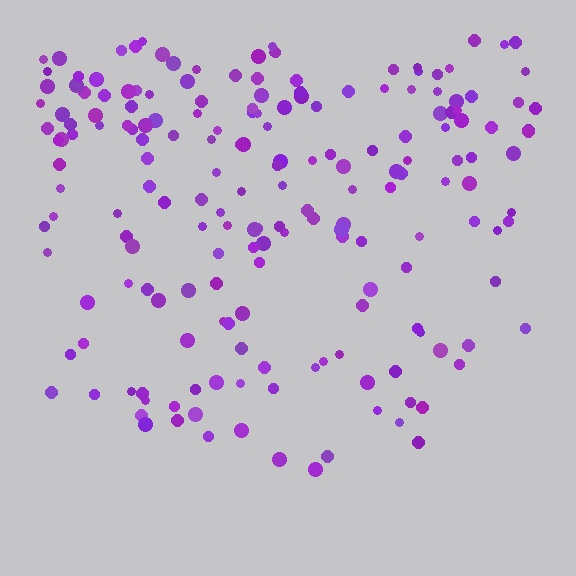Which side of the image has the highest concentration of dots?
The top.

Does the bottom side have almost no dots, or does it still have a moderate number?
Still a moderate number, just noticeably fewer than the top.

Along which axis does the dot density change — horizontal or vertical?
Vertical.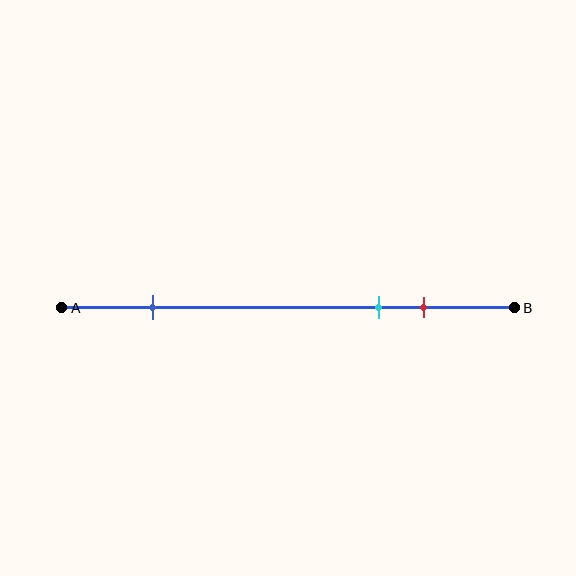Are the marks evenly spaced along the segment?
No, the marks are not evenly spaced.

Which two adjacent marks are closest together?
The cyan and red marks are the closest adjacent pair.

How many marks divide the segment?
There are 3 marks dividing the segment.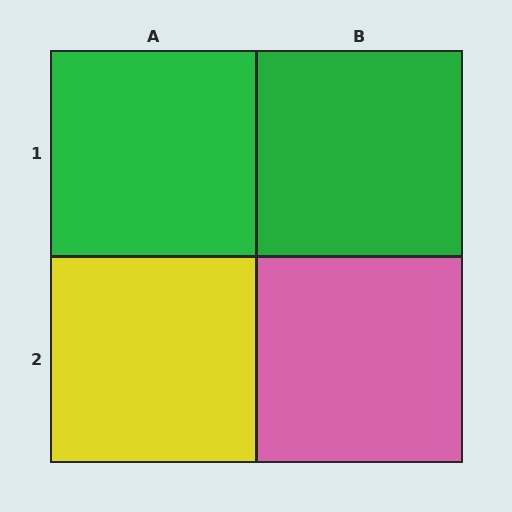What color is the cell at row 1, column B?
Green.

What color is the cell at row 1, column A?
Green.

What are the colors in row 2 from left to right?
Yellow, pink.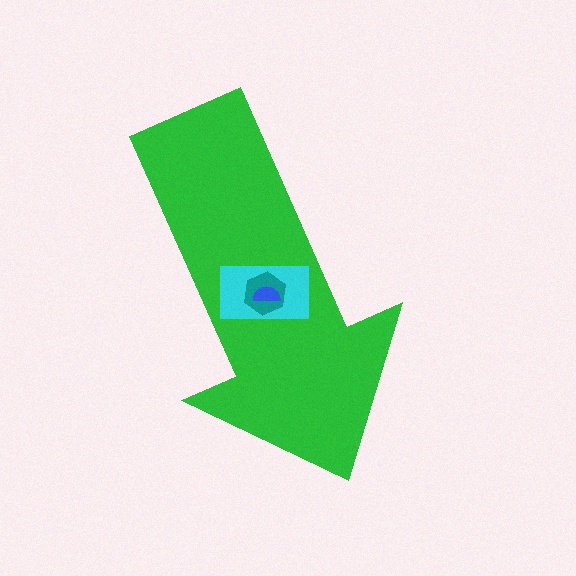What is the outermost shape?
The green arrow.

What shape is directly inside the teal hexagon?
The blue semicircle.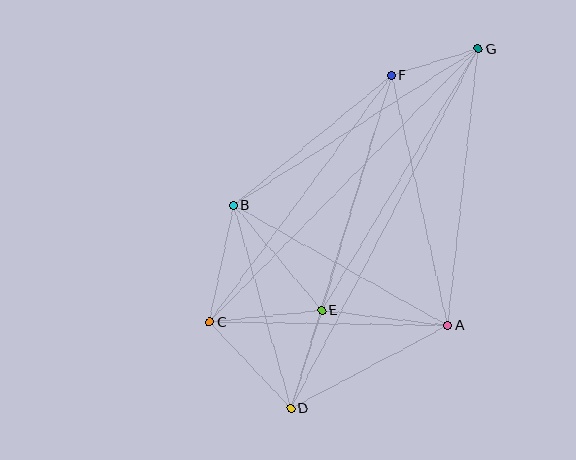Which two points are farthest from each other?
Points D and G are farthest from each other.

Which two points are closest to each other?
Points F and G are closest to each other.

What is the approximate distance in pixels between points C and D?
The distance between C and D is approximately 119 pixels.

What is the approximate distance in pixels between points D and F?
The distance between D and F is approximately 348 pixels.